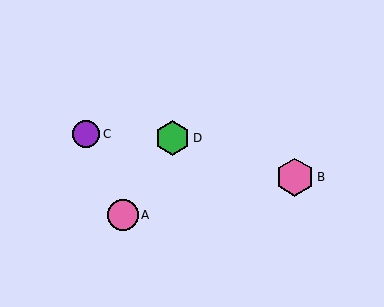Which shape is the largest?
The pink hexagon (labeled B) is the largest.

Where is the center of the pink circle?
The center of the pink circle is at (123, 215).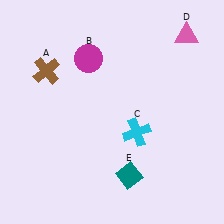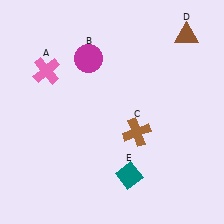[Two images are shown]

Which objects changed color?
A changed from brown to pink. C changed from cyan to brown. D changed from pink to brown.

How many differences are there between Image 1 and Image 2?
There are 3 differences between the two images.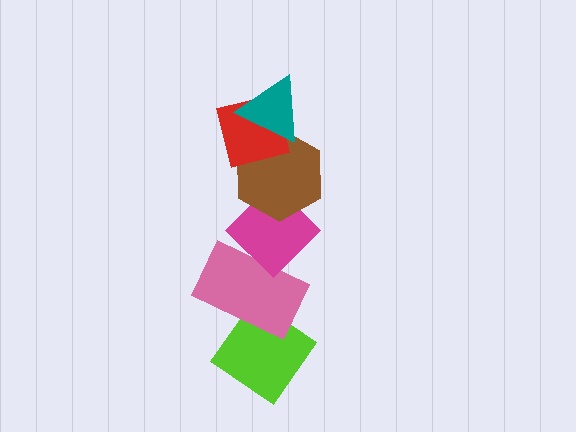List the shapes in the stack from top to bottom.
From top to bottom: the teal triangle, the red square, the brown hexagon, the magenta diamond, the pink rectangle, the lime diamond.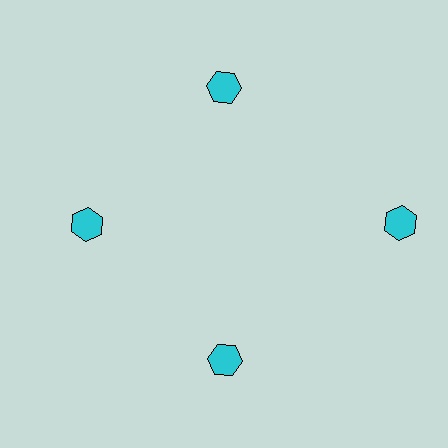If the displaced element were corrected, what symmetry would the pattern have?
It would have 4-fold rotational symmetry — the pattern would map onto itself every 90 degrees.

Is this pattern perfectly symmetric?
No. The 4 cyan hexagons are arranged in a ring, but one element near the 3 o'clock position is pushed outward from the center, breaking the 4-fold rotational symmetry.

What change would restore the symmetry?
The symmetry would be restored by moving it inward, back onto the ring so that all 4 hexagons sit at equal angles and equal distance from the center.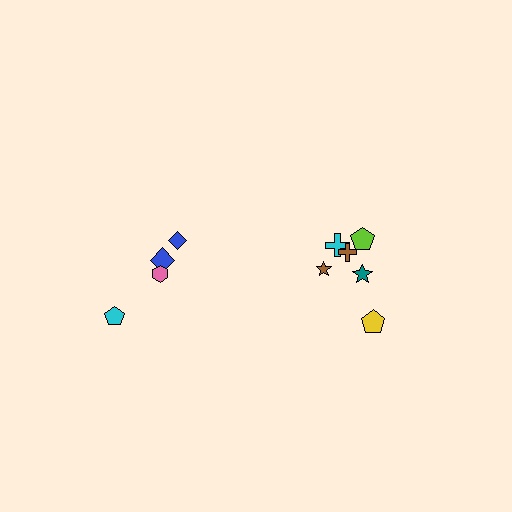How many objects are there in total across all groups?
There are 10 objects.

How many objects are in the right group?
There are 6 objects.